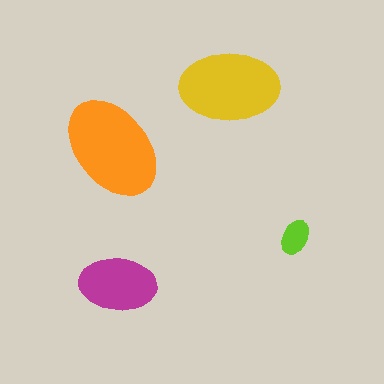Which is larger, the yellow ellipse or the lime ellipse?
The yellow one.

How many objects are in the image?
There are 4 objects in the image.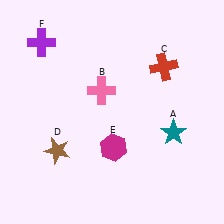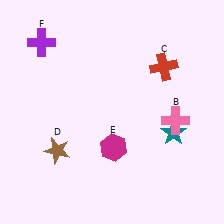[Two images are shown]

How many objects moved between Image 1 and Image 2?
1 object moved between the two images.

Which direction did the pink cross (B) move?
The pink cross (B) moved right.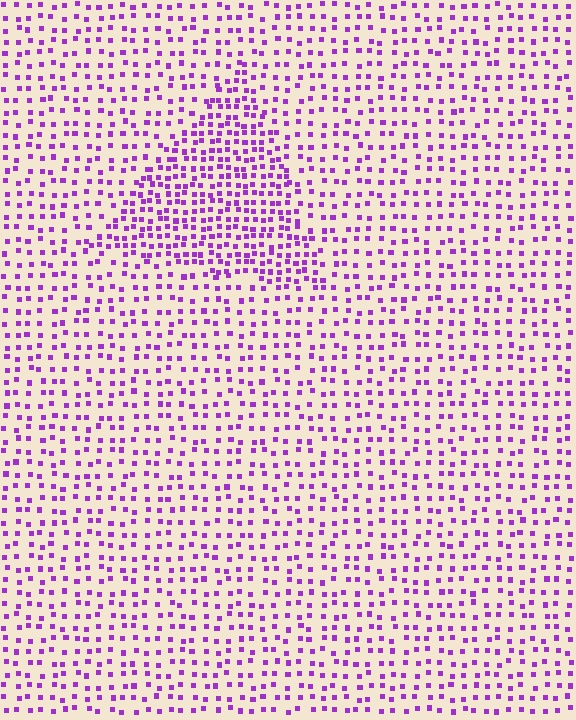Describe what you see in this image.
The image contains small purple elements arranged at two different densities. A triangle-shaped region is visible where the elements are more densely packed than the surrounding area.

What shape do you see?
I see a triangle.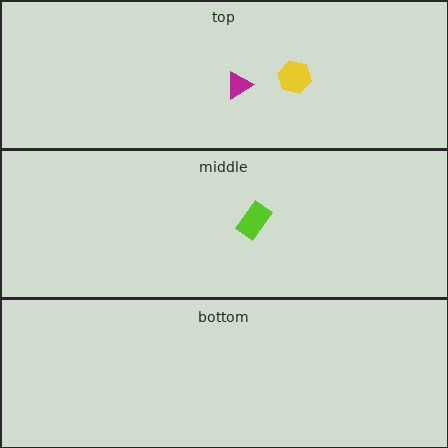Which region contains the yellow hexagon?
The top region.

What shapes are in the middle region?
The lime rectangle.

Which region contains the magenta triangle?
The top region.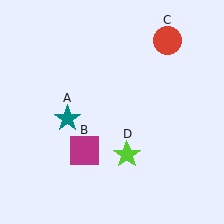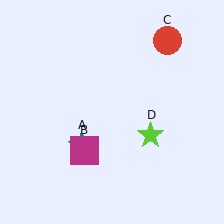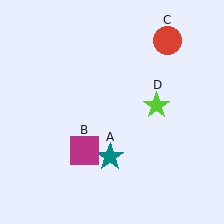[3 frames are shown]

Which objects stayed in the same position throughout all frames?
Magenta square (object B) and red circle (object C) remained stationary.